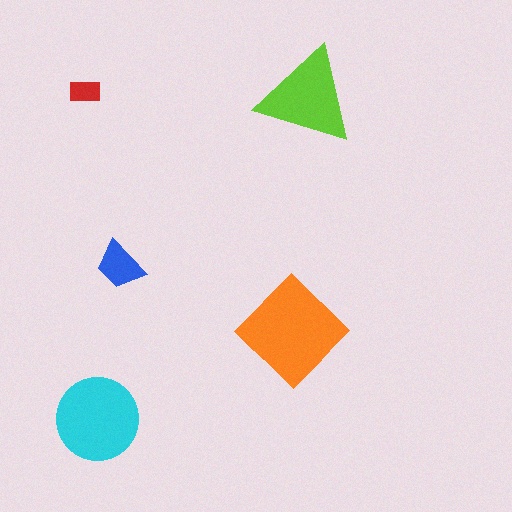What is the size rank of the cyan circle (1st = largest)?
2nd.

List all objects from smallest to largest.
The red rectangle, the blue trapezoid, the lime triangle, the cyan circle, the orange diamond.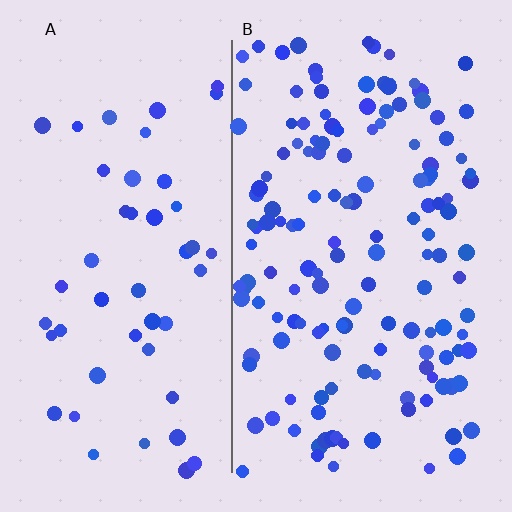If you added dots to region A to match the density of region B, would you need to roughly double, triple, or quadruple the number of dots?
Approximately triple.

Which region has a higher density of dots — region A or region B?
B (the right).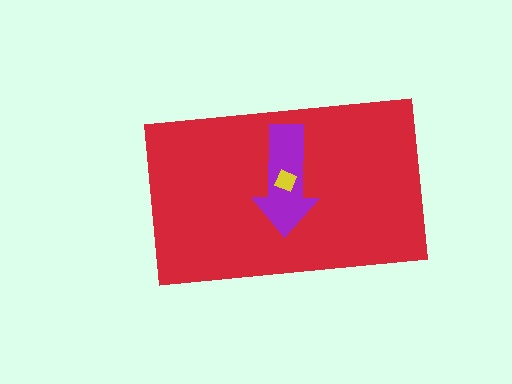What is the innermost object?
The yellow square.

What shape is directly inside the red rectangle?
The purple arrow.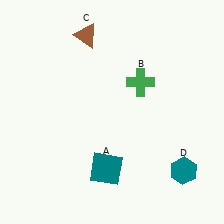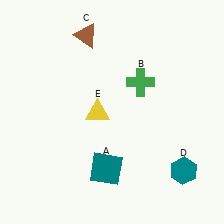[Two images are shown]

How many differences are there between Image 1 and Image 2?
There is 1 difference between the two images.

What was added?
A yellow triangle (E) was added in Image 2.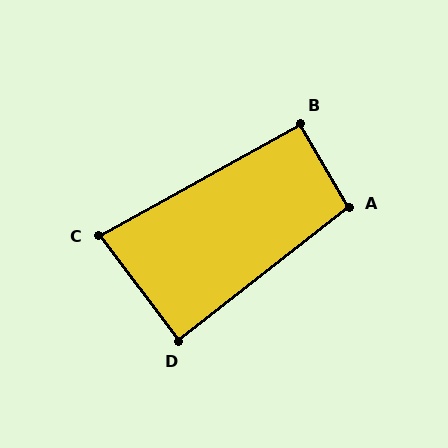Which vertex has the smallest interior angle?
C, at approximately 82 degrees.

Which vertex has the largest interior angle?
A, at approximately 98 degrees.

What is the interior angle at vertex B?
Approximately 91 degrees (approximately right).